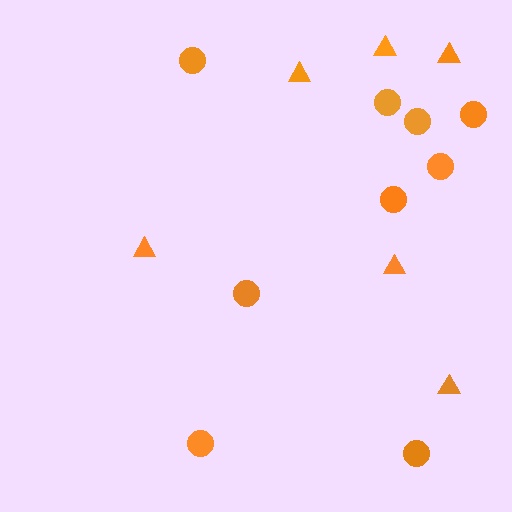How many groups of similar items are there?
There are 2 groups: one group of circles (9) and one group of triangles (6).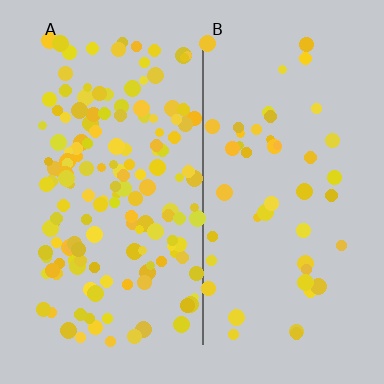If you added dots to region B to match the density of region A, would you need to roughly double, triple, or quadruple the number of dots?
Approximately triple.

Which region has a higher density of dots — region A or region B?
A (the left).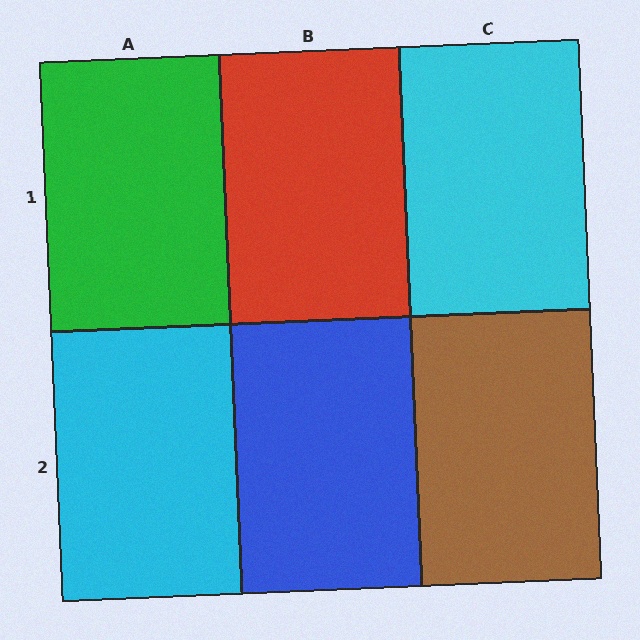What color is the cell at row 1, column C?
Cyan.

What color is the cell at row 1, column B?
Red.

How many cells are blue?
1 cell is blue.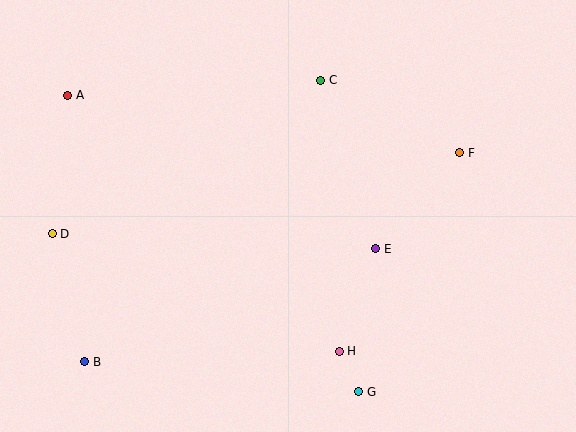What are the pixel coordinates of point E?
Point E is at (376, 249).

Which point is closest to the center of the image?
Point E at (376, 249) is closest to the center.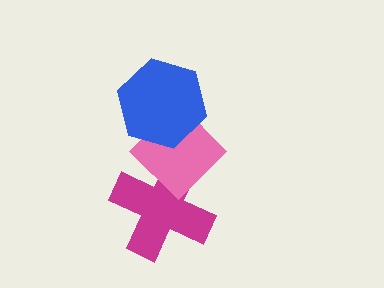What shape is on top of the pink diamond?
The blue hexagon is on top of the pink diamond.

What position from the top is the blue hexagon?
The blue hexagon is 1st from the top.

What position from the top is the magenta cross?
The magenta cross is 3rd from the top.